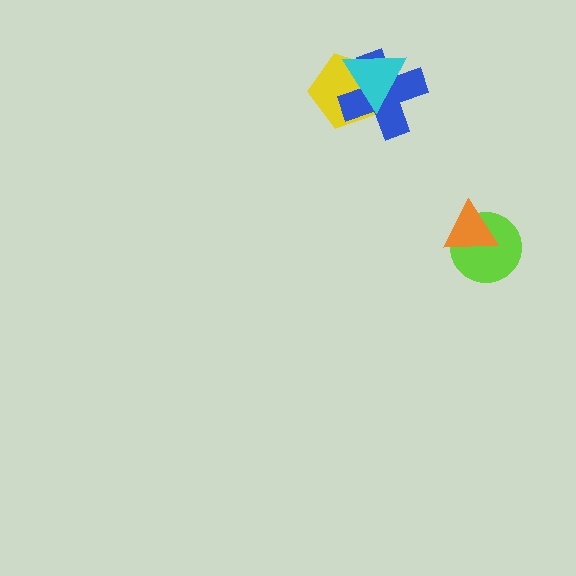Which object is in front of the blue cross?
The cyan triangle is in front of the blue cross.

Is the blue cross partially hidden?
Yes, it is partially covered by another shape.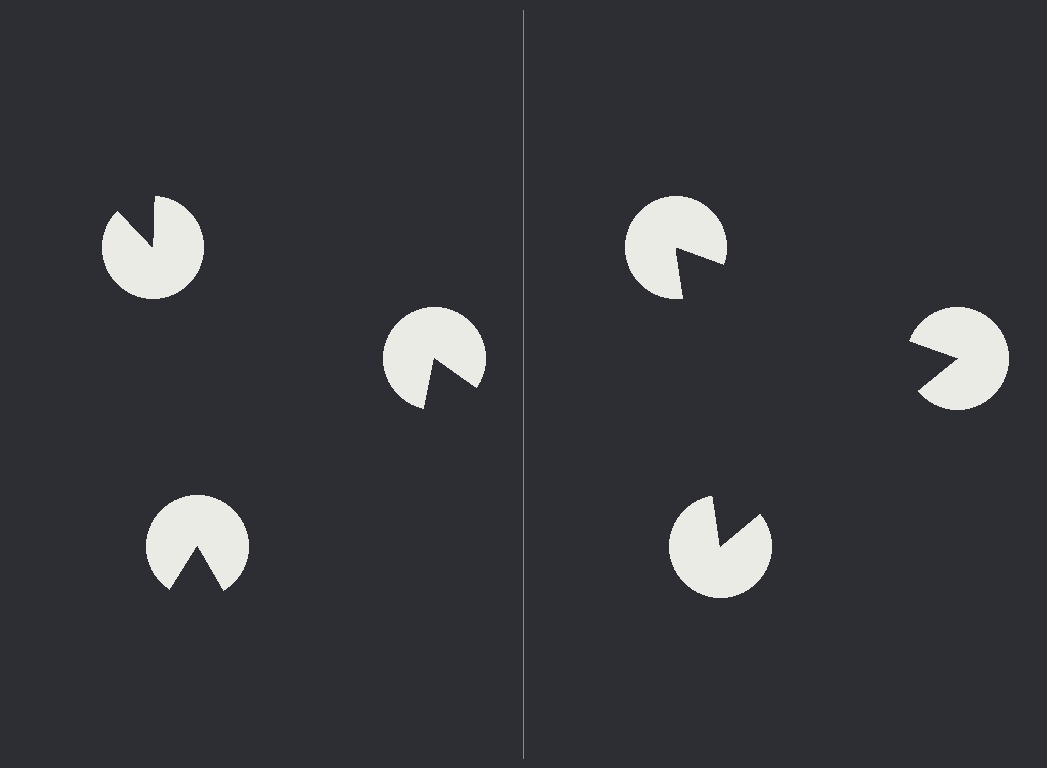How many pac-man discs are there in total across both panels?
6 — 3 on each side.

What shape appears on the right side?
An illusory triangle.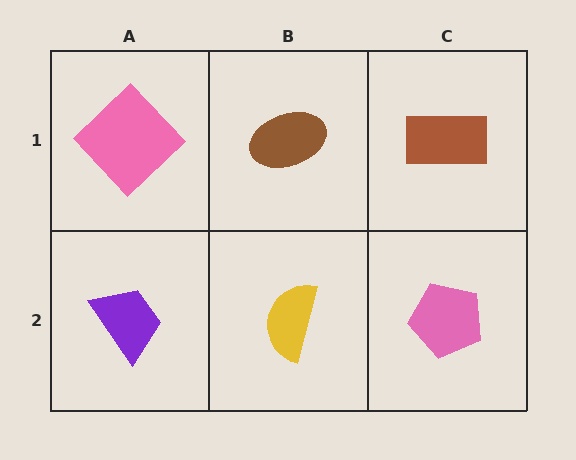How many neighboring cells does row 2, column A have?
2.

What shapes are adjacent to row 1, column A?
A purple trapezoid (row 2, column A), a brown ellipse (row 1, column B).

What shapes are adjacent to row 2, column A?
A pink diamond (row 1, column A), a yellow semicircle (row 2, column B).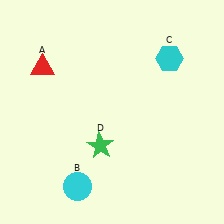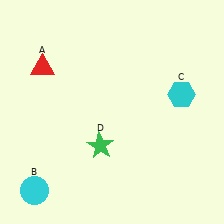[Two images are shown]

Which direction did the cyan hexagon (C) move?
The cyan hexagon (C) moved down.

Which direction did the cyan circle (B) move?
The cyan circle (B) moved left.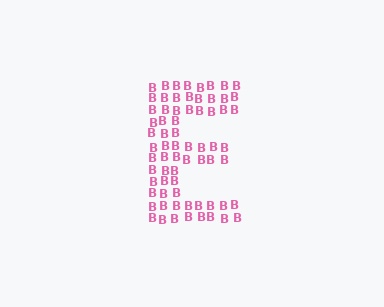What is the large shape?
The large shape is the letter E.